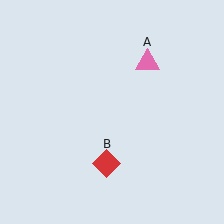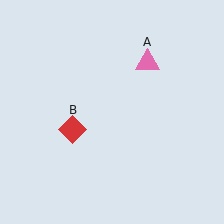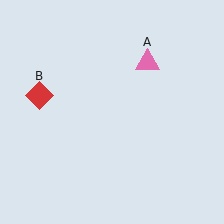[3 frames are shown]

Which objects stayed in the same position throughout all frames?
Pink triangle (object A) remained stationary.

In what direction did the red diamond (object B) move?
The red diamond (object B) moved up and to the left.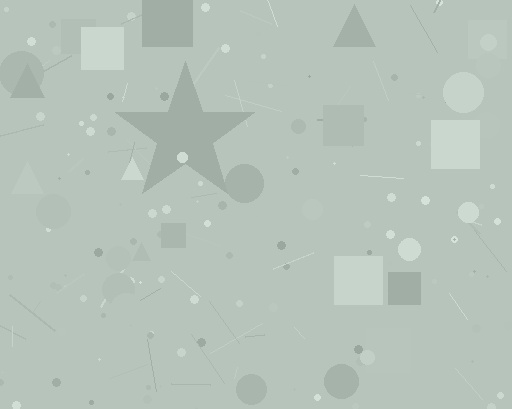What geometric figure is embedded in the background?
A star is embedded in the background.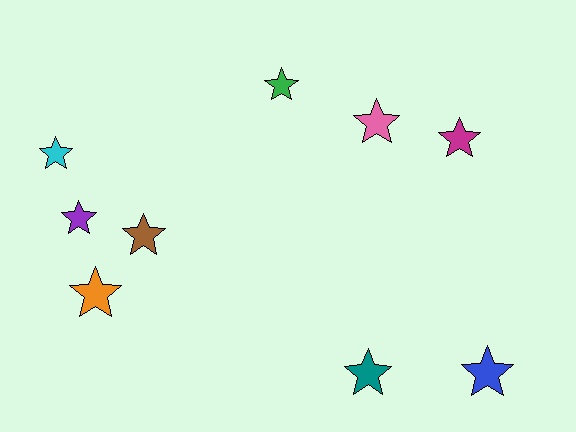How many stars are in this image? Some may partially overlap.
There are 9 stars.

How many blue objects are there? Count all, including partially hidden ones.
There is 1 blue object.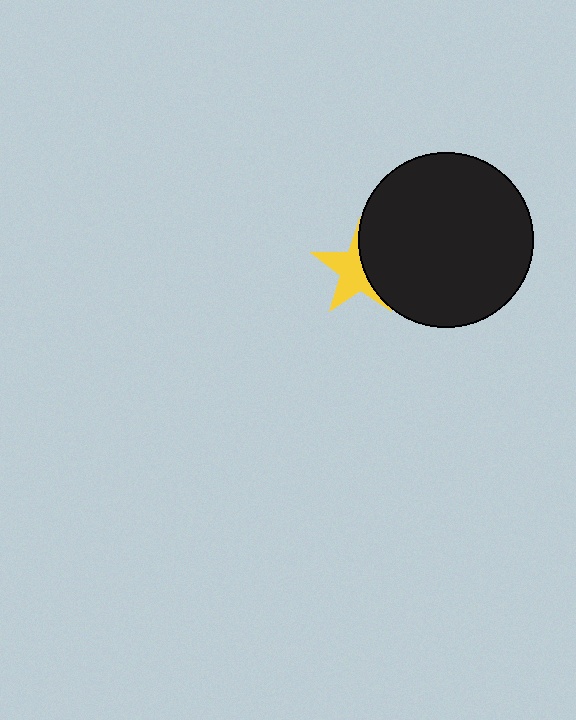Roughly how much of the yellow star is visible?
About half of it is visible (roughly 57%).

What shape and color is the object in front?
The object in front is a black circle.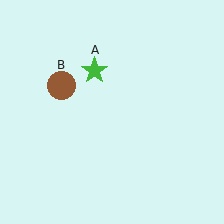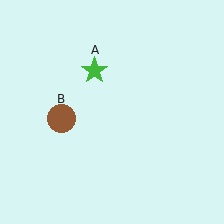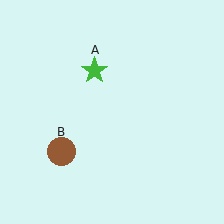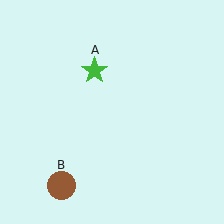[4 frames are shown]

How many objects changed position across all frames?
1 object changed position: brown circle (object B).